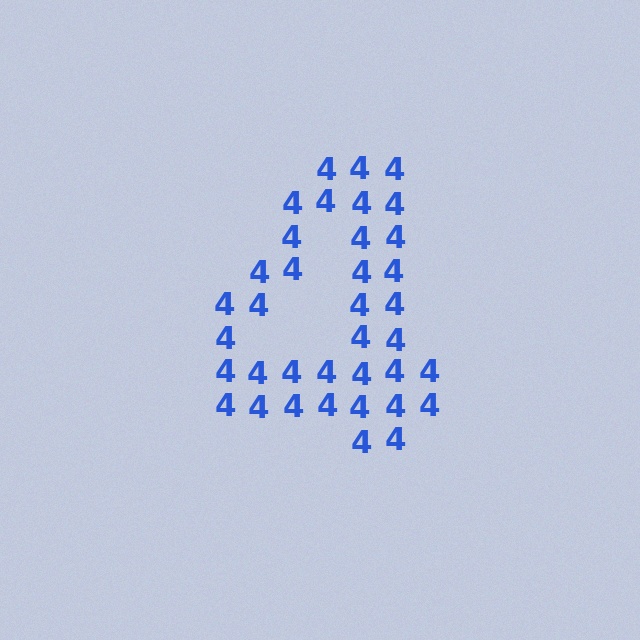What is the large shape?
The large shape is the digit 4.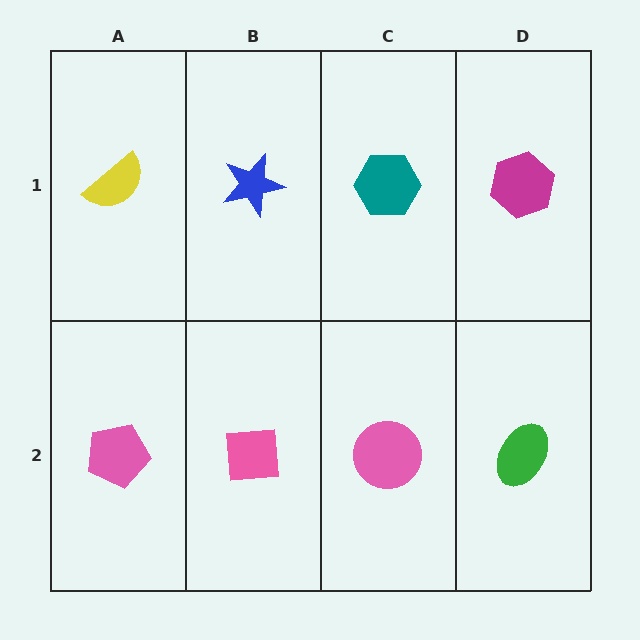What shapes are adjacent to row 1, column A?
A pink pentagon (row 2, column A), a blue star (row 1, column B).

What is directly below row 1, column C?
A pink circle.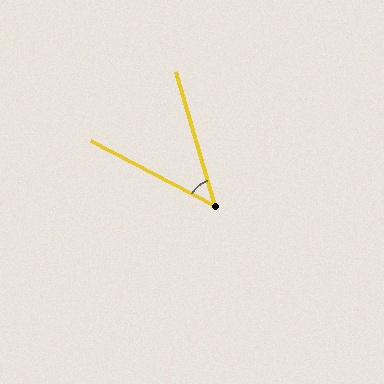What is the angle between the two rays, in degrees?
Approximately 46 degrees.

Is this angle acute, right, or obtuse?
It is acute.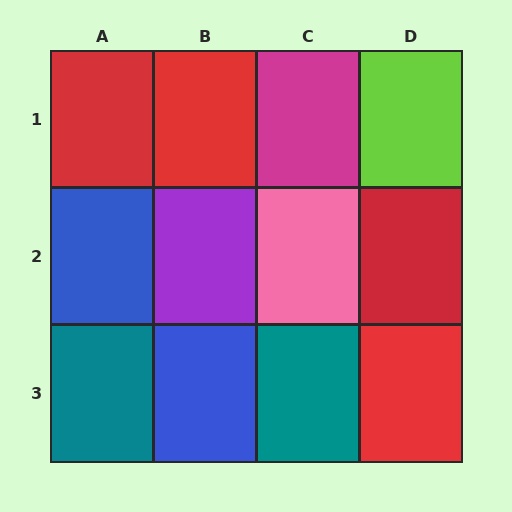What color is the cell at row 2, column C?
Pink.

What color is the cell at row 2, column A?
Blue.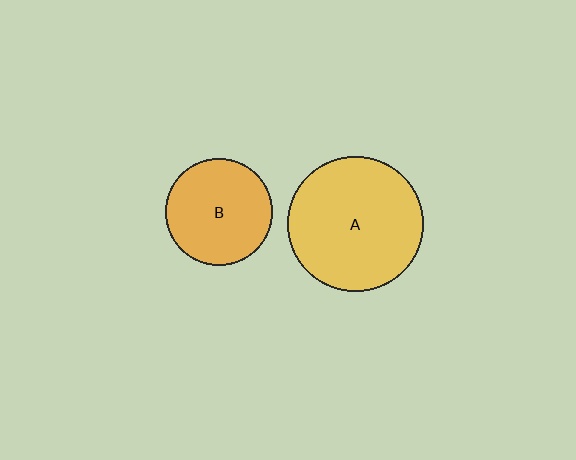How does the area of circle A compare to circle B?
Approximately 1.6 times.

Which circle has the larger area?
Circle A (yellow).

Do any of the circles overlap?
No, none of the circles overlap.